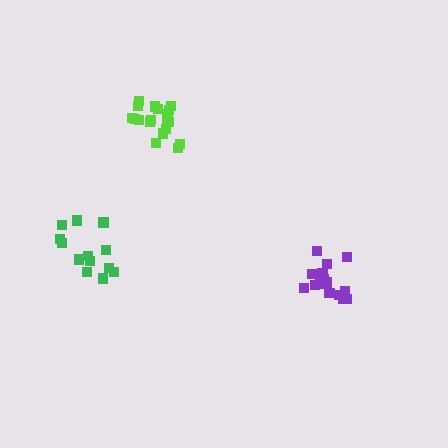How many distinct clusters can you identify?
There are 3 distinct clusters.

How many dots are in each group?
Group 1: 13 dots, Group 2: 15 dots, Group 3: 19 dots (47 total).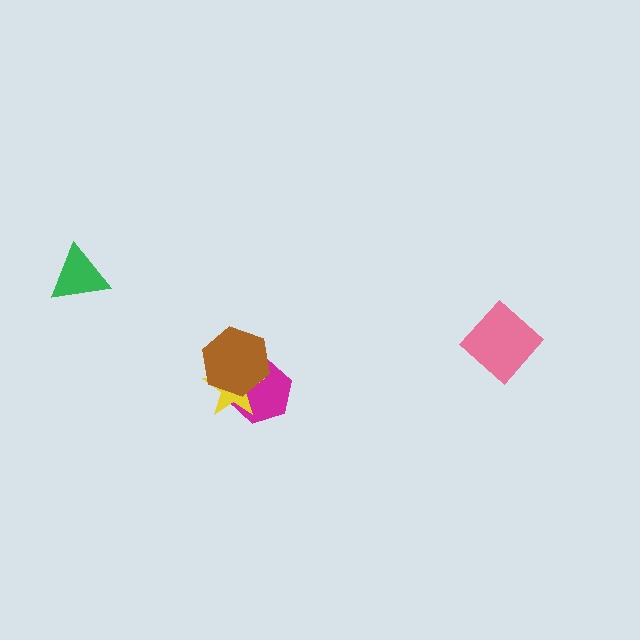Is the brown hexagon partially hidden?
No, no other shape covers it.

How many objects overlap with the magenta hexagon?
2 objects overlap with the magenta hexagon.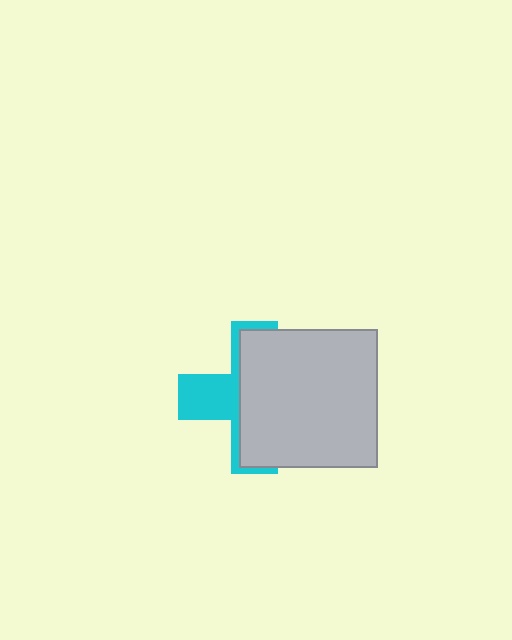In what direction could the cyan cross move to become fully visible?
The cyan cross could move left. That would shift it out from behind the light gray square entirely.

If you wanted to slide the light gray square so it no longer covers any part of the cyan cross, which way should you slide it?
Slide it right — that is the most direct way to separate the two shapes.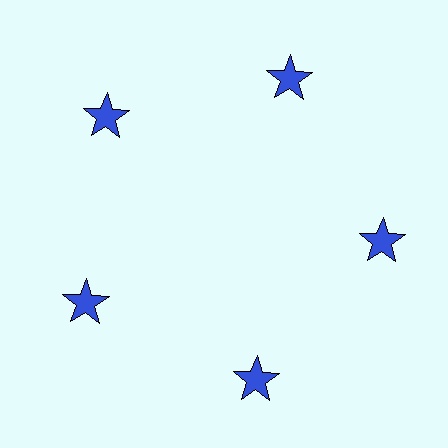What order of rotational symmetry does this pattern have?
This pattern has 5-fold rotational symmetry.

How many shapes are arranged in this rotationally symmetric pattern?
There are 5 shapes, arranged in 5 groups of 1.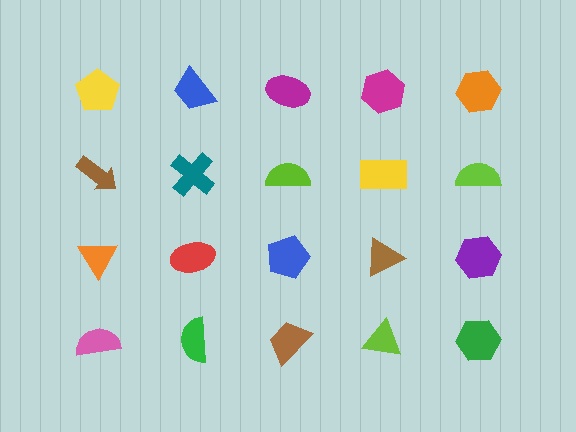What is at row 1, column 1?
A yellow pentagon.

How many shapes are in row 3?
5 shapes.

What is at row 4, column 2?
A green semicircle.